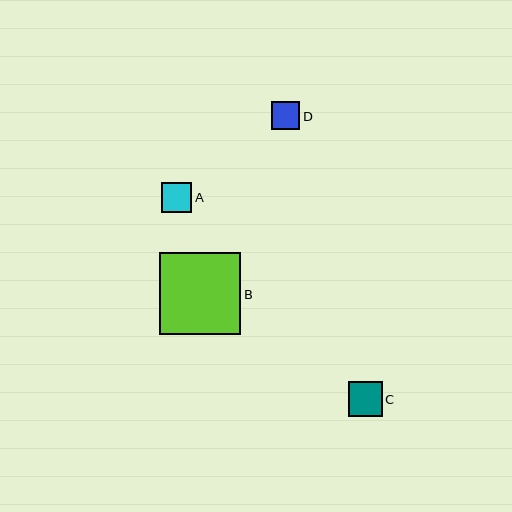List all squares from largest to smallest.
From largest to smallest: B, C, A, D.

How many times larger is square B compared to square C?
Square B is approximately 2.4 times the size of square C.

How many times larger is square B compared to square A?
Square B is approximately 2.7 times the size of square A.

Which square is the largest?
Square B is the largest with a size of approximately 82 pixels.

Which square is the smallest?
Square D is the smallest with a size of approximately 28 pixels.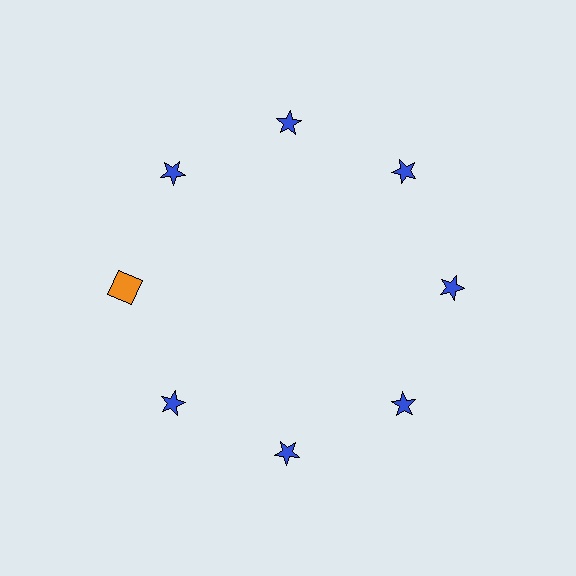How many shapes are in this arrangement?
There are 8 shapes arranged in a ring pattern.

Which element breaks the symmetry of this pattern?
The orange square at roughly the 9 o'clock position breaks the symmetry. All other shapes are blue stars.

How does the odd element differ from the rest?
It differs in both color (orange instead of blue) and shape (square instead of star).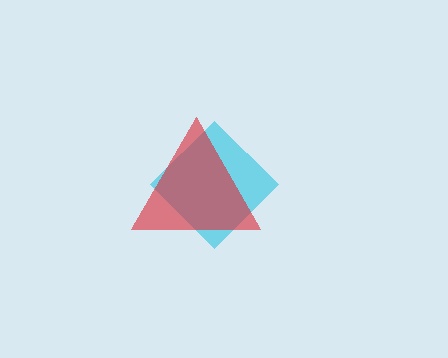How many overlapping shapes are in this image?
There are 2 overlapping shapes in the image.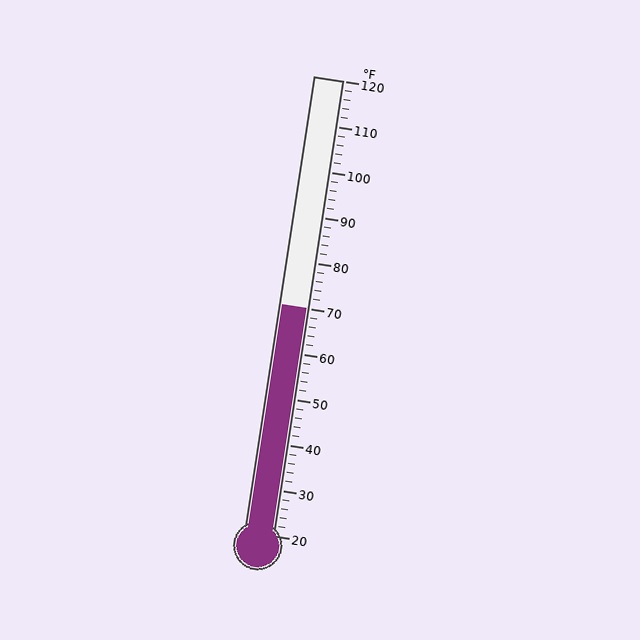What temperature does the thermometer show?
The thermometer shows approximately 70°F.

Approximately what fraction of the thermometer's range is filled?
The thermometer is filled to approximately 50% of its range.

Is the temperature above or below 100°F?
The temperature is below 100°F.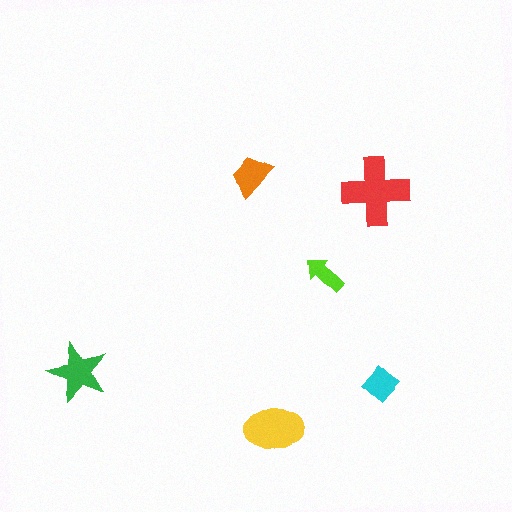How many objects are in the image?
There are 6 objects in the image.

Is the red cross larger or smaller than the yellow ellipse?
Larger.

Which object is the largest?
The red cross.